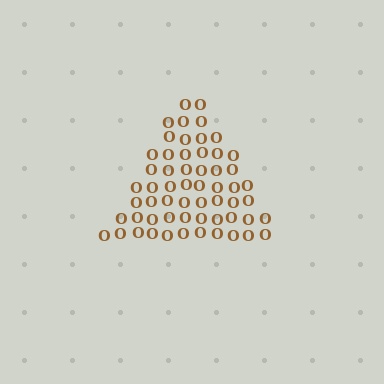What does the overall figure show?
The overall figure shows a triangle.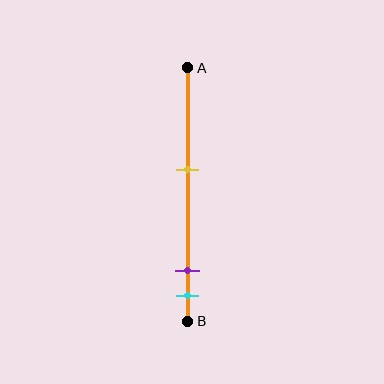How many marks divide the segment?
There are 3 marks dividing the segment.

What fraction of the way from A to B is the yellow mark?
The yellow mark is approximately 40% (0.4) of the way from A to B.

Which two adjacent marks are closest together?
The purple and cyan marks are the closest adjacent pair.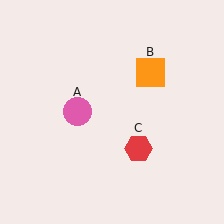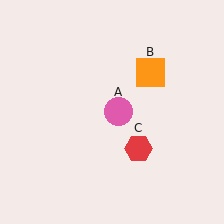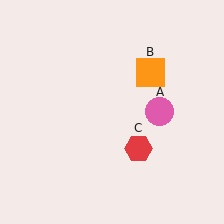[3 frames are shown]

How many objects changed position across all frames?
1 object changed position: pink circle (object A).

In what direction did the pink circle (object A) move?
The pink circle (object A) moved right.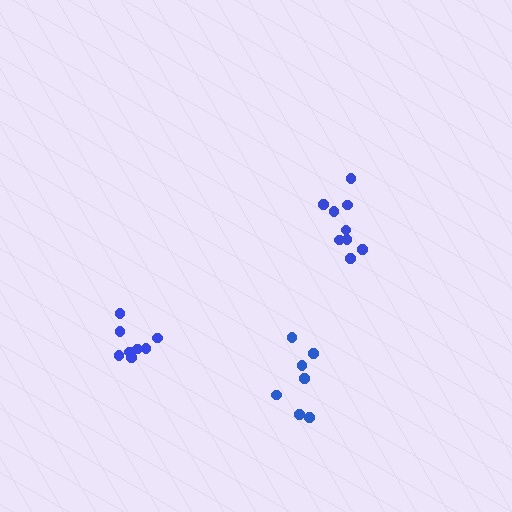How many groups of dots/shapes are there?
There are 3 groups.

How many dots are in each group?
Group 1: 8 dots, Group 2: 7 dots, Group 3: 9 dots (24 total).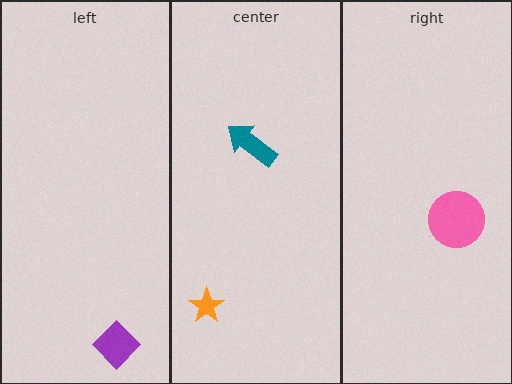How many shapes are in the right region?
1.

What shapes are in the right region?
The pink circle.